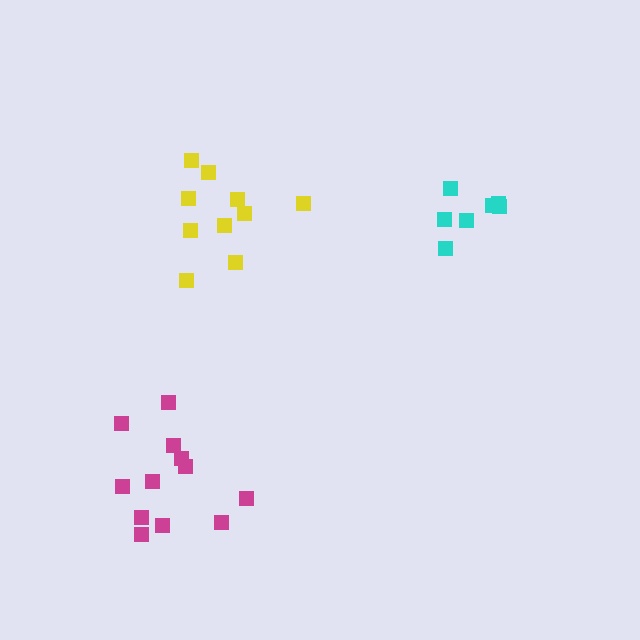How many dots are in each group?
Group 1: 10 dots, Group 2: 7 dots, Group 3: 12 dots (29 total).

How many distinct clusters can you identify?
There are 3 distinct clusters.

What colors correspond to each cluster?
The clusters are colored: yellow, cyan, magenta.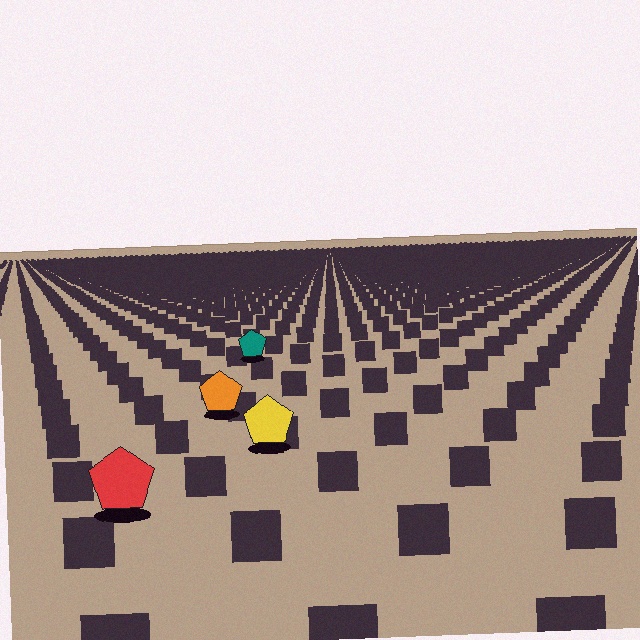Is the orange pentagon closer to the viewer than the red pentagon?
No. The red pentagon is closer — you can tell from the texture gradient: the ground texture is coarser near it.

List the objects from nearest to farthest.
From nearest to farthest: the red pentagon, the yellow pentagon, the orange pentagon, the teal pentagon.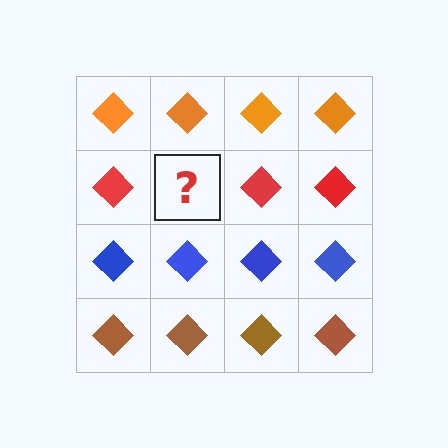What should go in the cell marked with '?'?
The missing cell should contain a red diamond.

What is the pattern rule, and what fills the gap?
The rule is that each row has a consistent color. The gap should be filled with a red diamond.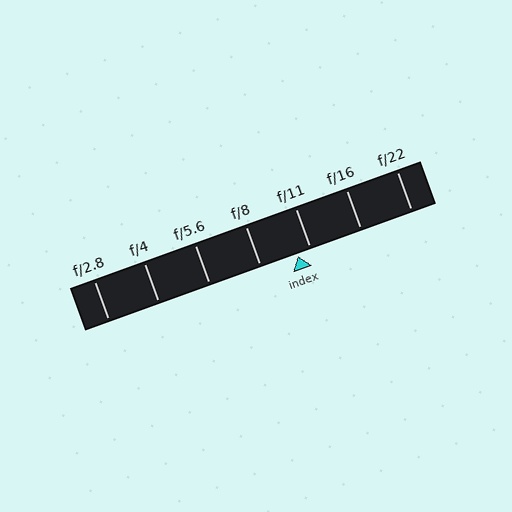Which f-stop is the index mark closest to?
The index mark is closest to f/11.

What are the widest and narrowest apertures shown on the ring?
The widest aperture shown is f/2.8 and the narrowest is f/22.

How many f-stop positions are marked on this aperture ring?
There are 7 f-stop positions marked.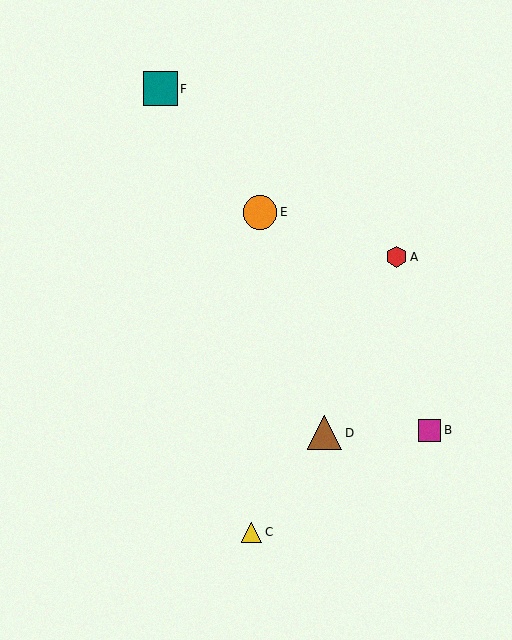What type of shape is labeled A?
Shape A is a red hexagon.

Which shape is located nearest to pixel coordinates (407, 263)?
The red hexagon (labeled A) at (396, 257) is nearest to that location.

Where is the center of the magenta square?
The center of the magenta square is at (429, 431).